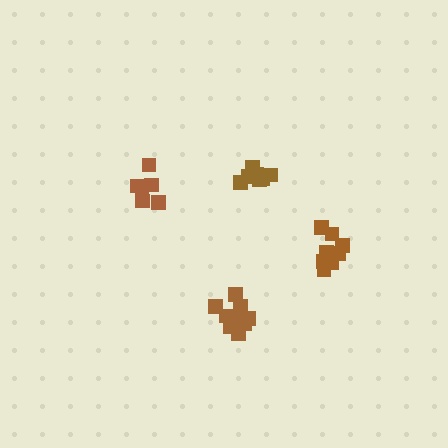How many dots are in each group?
Group 1: 7 dots, Group 2: 6 dots, Group 3: 8 dots, Group 4: 10 dots (31 total).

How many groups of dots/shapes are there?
There are 4 groups.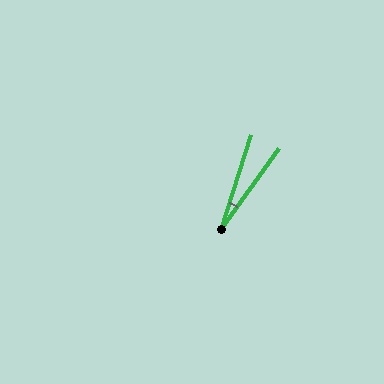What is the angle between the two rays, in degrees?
Approximately 18 degrees.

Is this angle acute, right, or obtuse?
It is acute.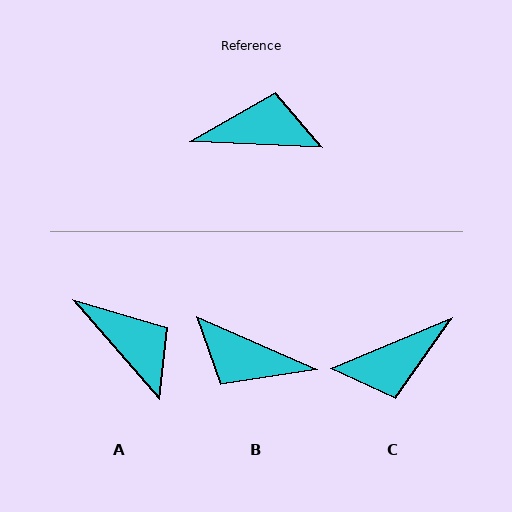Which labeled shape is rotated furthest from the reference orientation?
B, about 158 degrees away.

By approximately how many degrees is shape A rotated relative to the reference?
Approximately 47 degrees clockwise.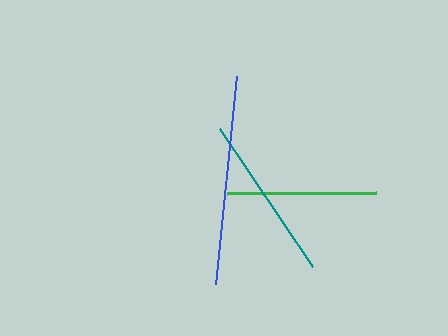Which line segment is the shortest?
The green line is the shortest at approximately 148 pixels.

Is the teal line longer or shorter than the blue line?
The blue line is longer than the teal line.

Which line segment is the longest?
The blue line is the longest at approximately 209 pixels.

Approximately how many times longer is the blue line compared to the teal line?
The blue line is approximately 1.3 times the length of the teal line.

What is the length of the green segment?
The green segment is approximately 148 pixels long.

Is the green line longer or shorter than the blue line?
The blue line is longer than the green line.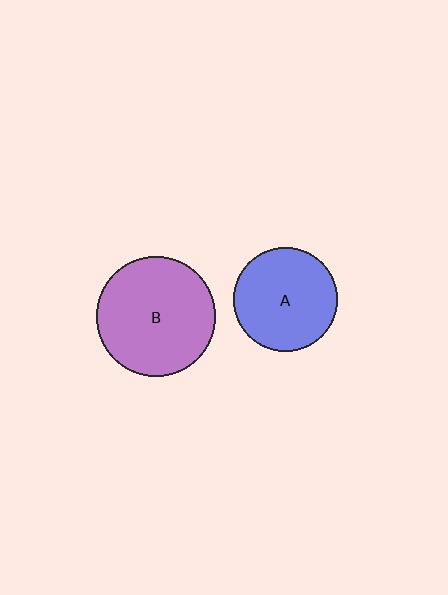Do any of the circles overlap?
No, none of the circles overlap.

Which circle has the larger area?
Circle B (purple).